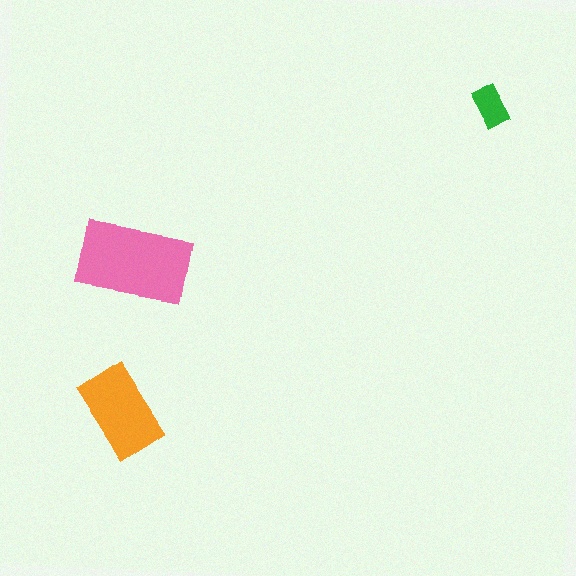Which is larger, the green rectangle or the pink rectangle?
The pink one.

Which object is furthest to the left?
The orange rectangle is leftmost.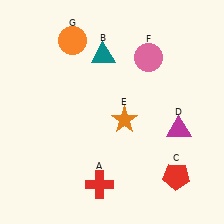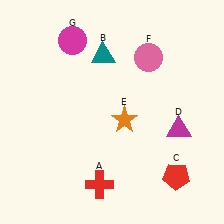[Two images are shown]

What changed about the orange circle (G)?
In Image 1, G is orange. In Image 2, it changed to magenta.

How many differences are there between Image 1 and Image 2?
There is 1 difference between the two images.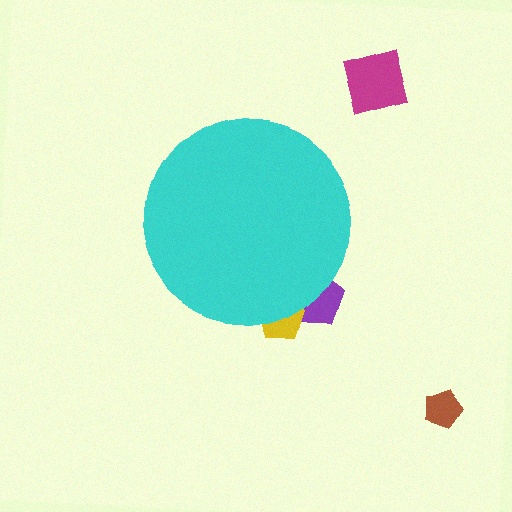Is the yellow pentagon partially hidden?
Yes, the yellow pentagon is partially hidden behind the cyan circle.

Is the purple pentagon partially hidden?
Yes, the purple pentagon is partially hidden behind the cyan circle.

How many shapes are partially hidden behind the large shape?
2 shapes are partially hidden.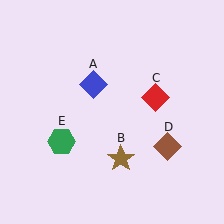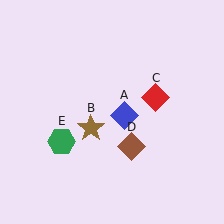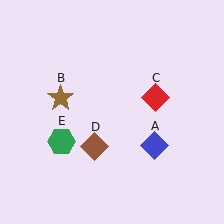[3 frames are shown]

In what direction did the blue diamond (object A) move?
The blue diamond (object A) moved down and to the right.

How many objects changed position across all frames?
3 objects changed position: blue diamond (object A), brown star (object B), brown diamond (object D).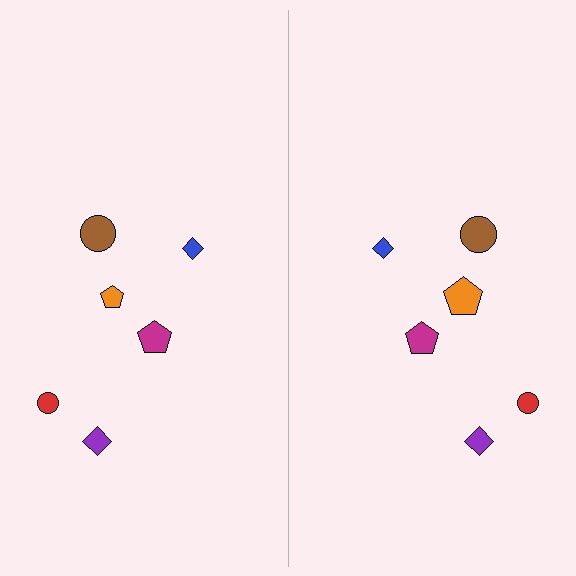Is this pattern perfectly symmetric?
No, the pattern is not perfectly symmetric. The orange pentagon on the right side has a different size than its mirror counterpart.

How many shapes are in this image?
There are 12 shapes in this image.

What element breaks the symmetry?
The orange pentagon on the right side has a different size than its mirror counterpart.